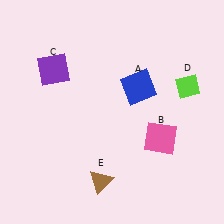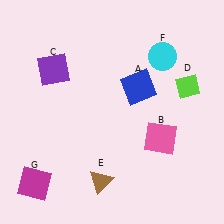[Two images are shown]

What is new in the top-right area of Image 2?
A cyan circle (F) was added in the top-right area of Image 2.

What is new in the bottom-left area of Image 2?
A magenta square (G) was added in the bottom-left area of Image 2.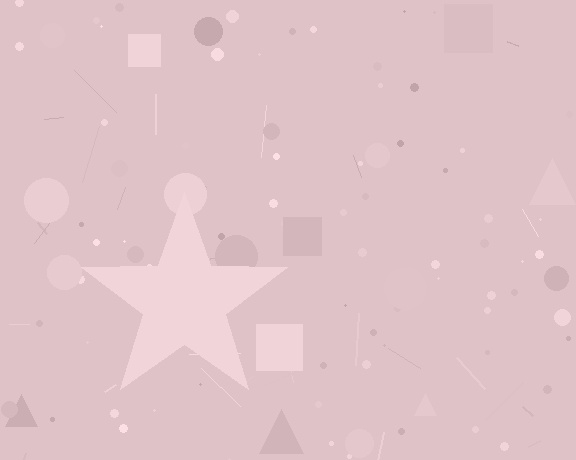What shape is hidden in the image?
A star is hidden in the image.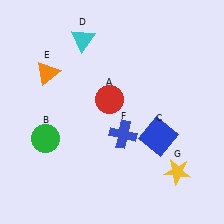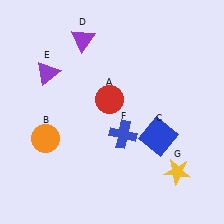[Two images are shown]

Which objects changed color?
B changed from green to orange. D changed from cyan to purple. E changed from orange to purple.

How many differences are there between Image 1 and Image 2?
There are 3 differences between the two images.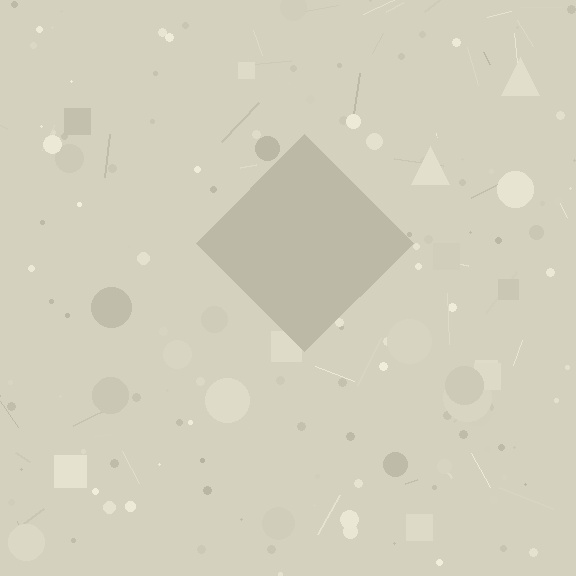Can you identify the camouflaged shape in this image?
The camouflaged shape is a diamond.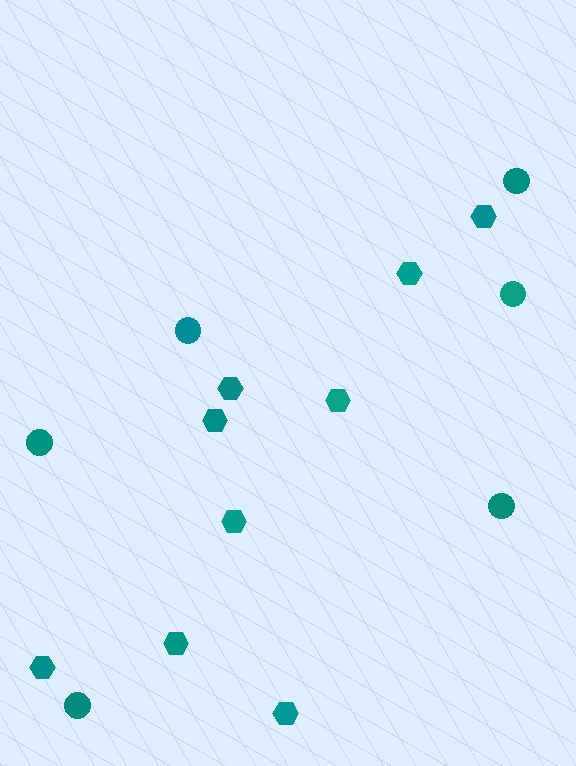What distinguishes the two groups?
There are 2 groups: one group of hexagons (9) and one group of circles (6).